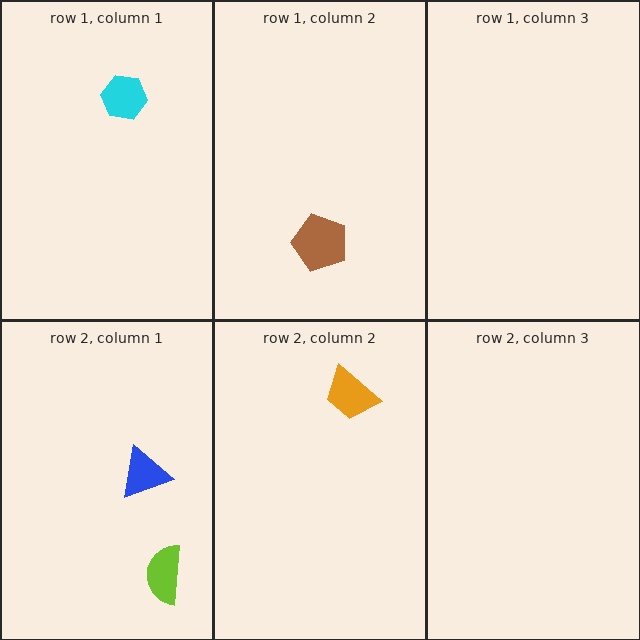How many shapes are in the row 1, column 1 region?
1.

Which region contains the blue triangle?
The row 2, column 1 region.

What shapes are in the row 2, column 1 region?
The lime semicircle, the blue triangle.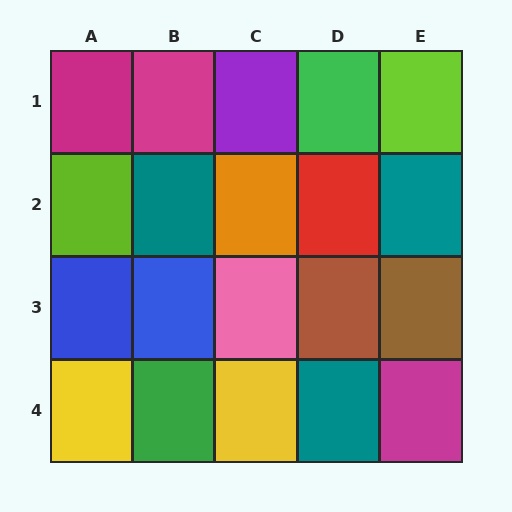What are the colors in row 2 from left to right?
Lime, teal, orange, red, teal.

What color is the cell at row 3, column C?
Pink.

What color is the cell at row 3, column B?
Blue.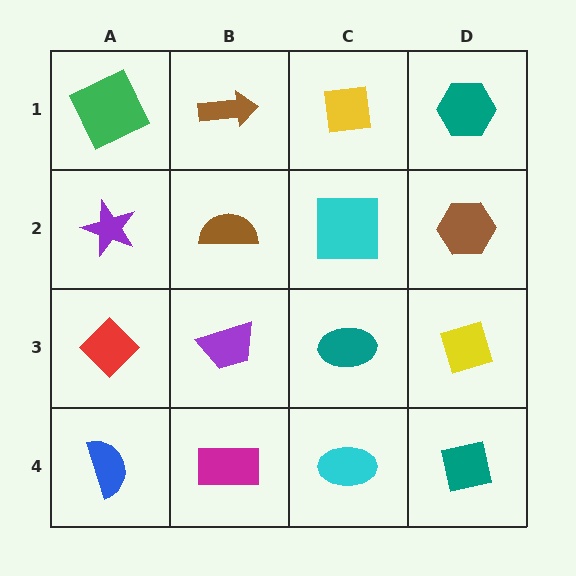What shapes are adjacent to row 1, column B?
A brown semicircle (row 2, column B), a green square (row 1, column A), a yellow square (row 1, column C).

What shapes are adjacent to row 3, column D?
A brown hexagon (row 2, column D), a teal square (row 4, column D), a teal ellipse (row 3, column C).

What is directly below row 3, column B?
A magenta rectangle.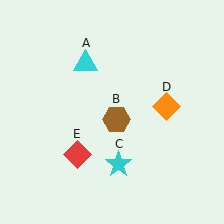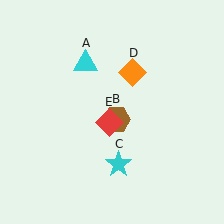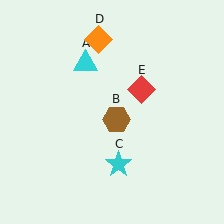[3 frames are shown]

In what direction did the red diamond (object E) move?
The red diamond (object E) moved up and to the right.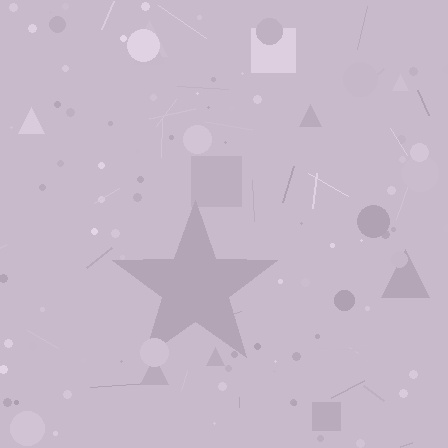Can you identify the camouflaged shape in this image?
The camouflaged shape is a star.